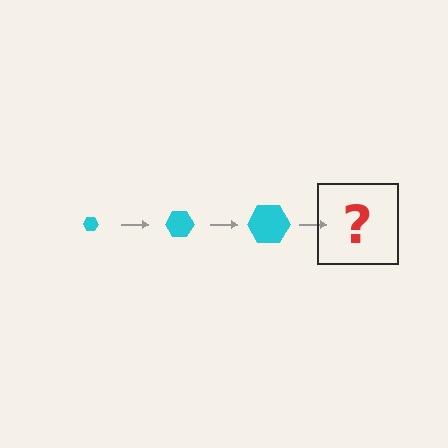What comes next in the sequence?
The next element should be a cyan hexagon, larger than the previous one.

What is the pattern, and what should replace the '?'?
The pattern is that the hexagon gets progressively larger each step. The '?' should be a cyan hexagon, larger than the previous one.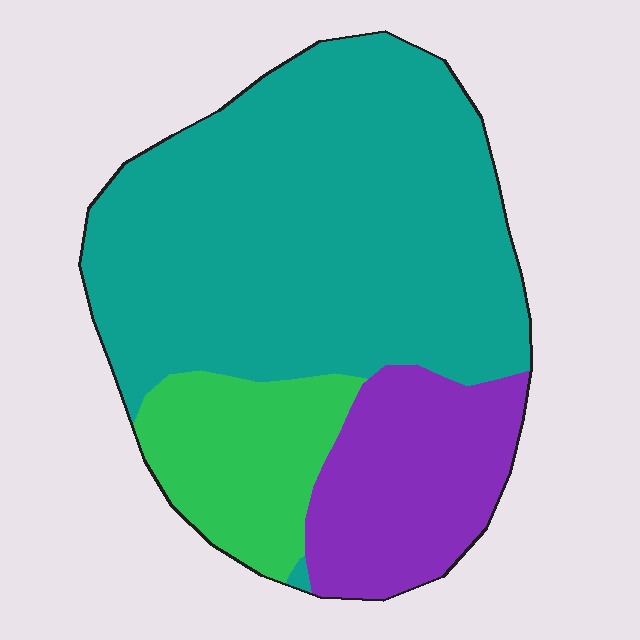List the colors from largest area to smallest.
From largest to smallest: teal, purple, green.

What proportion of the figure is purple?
Purple takes up about one fifth (1/5) of the figure.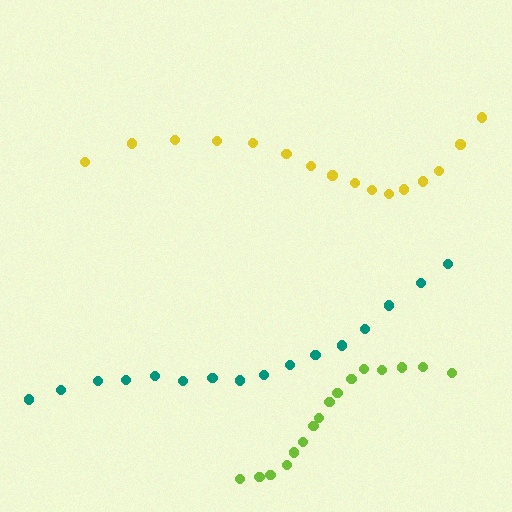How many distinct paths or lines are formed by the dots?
There are 3 distinct paths.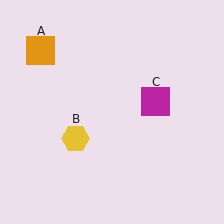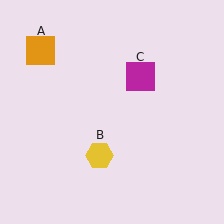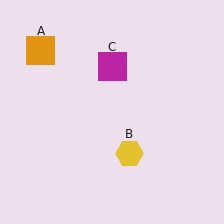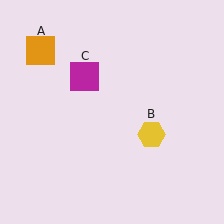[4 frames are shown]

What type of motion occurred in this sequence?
The yellow hexagon (object B), magenta square (object C) rotated counterclockwise around the center of the scene.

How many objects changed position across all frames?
2 objects changed position: yellow hexagon (object B), magenta square (object C).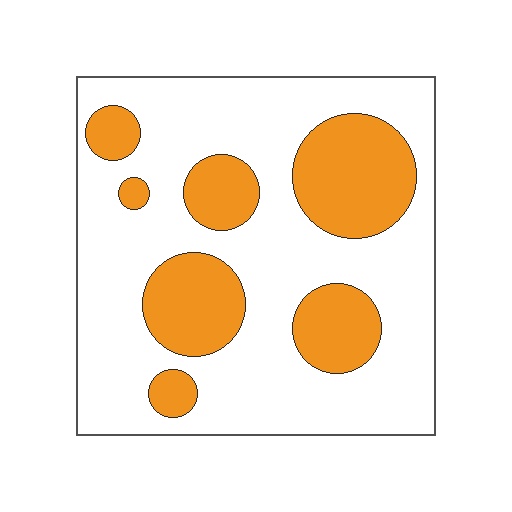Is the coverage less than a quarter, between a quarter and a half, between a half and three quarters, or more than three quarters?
Between a quarter and a half.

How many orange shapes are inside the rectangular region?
7.